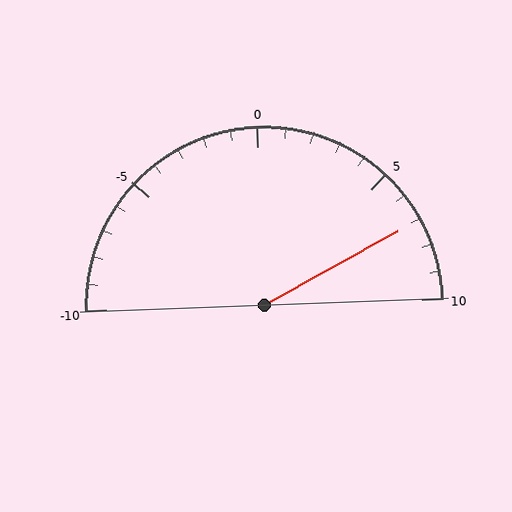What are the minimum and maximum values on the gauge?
The gauge ranges from -10 to 10.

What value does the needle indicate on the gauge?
The needle indicates approximately 7.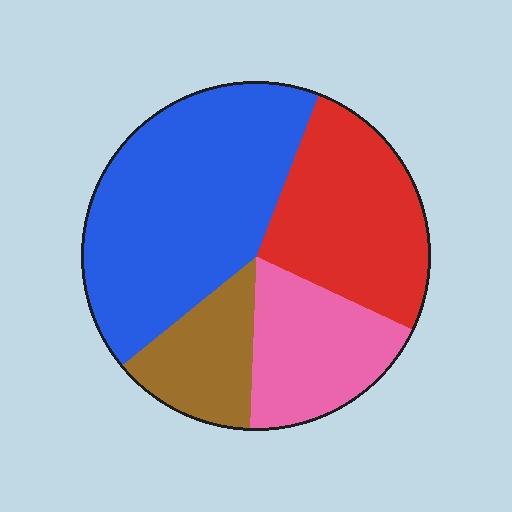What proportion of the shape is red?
Red takes up between a quarter and a half of the shape.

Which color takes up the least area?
Brown, at roughly 15%.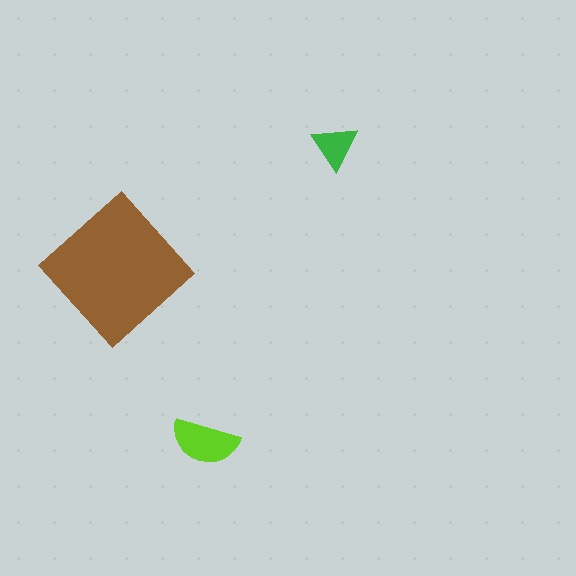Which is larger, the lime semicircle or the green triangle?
The lime semicircle.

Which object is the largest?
The brown diamond.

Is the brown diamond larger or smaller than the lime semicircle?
Larger.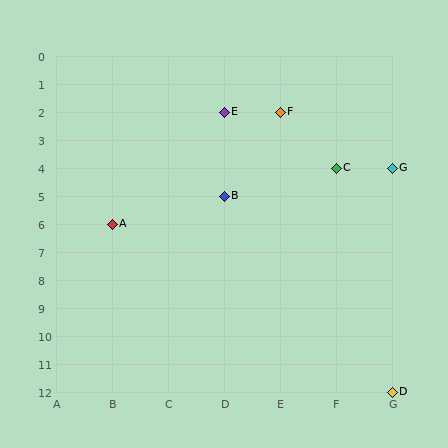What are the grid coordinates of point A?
Point A is at grid coordinates (B, 6).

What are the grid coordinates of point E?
Point E is at grid coordinates (D, 2).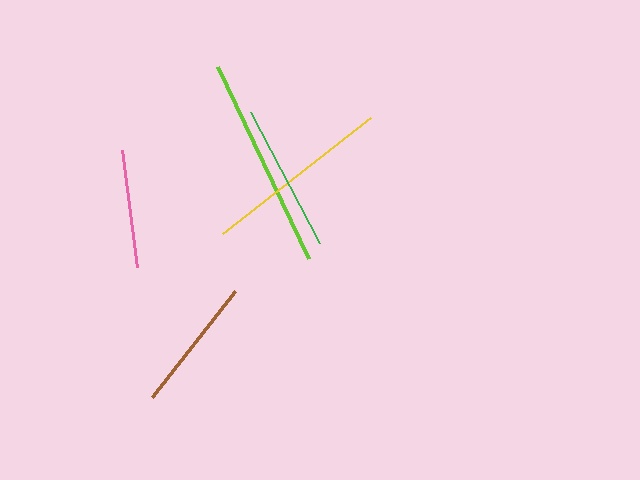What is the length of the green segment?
The green segment is approximately 147 pixels long.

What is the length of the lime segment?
The lime segment is approximately 213 pixels long.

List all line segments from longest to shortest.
From longest to shortest: lime, yellow, green, brown, pink.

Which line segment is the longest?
The lime line is the longest at approximately 213 pixels.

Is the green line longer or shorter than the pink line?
The green line is longer than the pink line.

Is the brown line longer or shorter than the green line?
The green line is longer than the brown line.